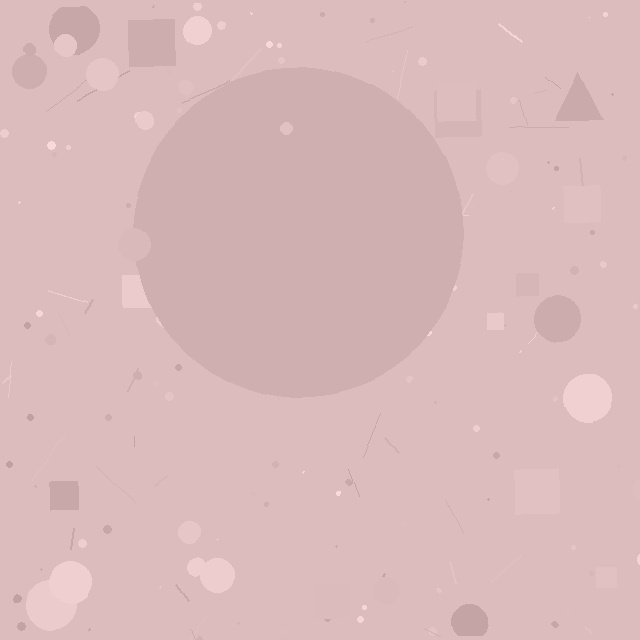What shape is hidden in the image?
A circle is hidden in the image.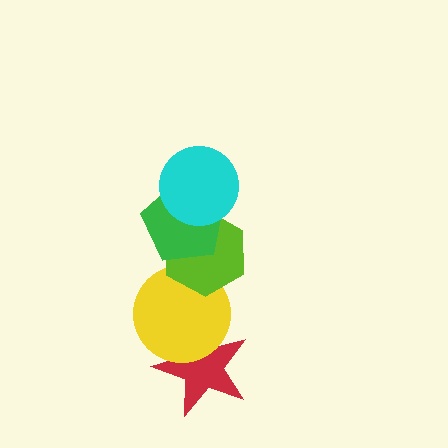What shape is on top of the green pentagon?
The cyan circle is on top of the green pentagon.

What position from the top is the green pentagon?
The green pentagon is 2nd from the top.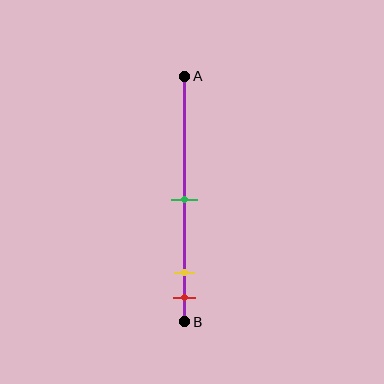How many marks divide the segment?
There are 3 marks dividing the segment.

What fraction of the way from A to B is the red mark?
The red mark is approximately 90% (0.9) of the way from A to B.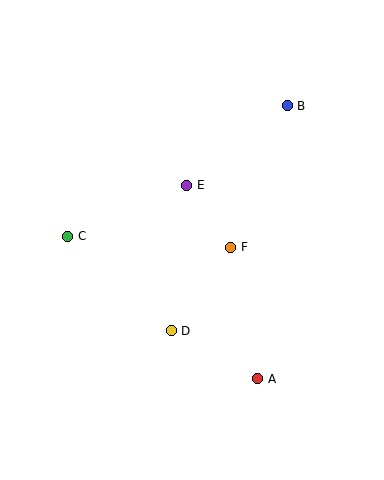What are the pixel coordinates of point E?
Point E is at (186, 185).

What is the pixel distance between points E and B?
The distance between E and B is 129 pixels.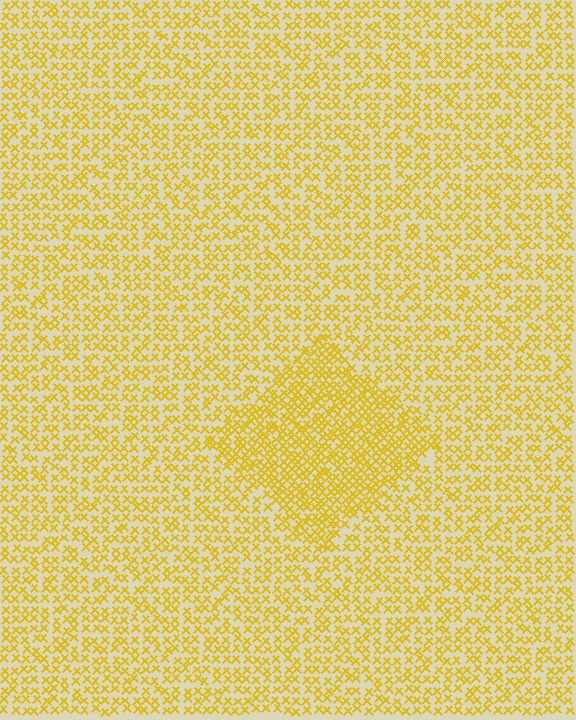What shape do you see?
I see a diamond.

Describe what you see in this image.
The image contains small yellow elements arranged at two different densities. A diamond-shaped region is visible where the elements are more densely packed than the surrounding area.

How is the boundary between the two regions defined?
The boundary is defined by a change in element density (approximately 1.7x ratio). All elements are the same color, size, and shape.